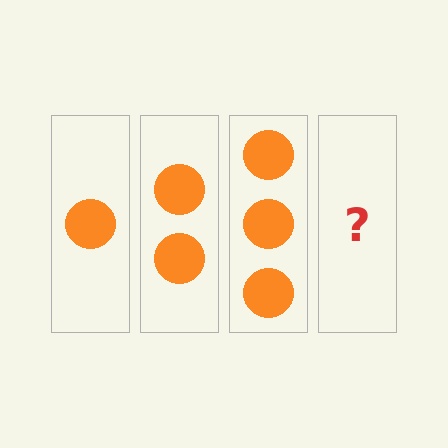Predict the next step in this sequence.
The next step is 4 circles.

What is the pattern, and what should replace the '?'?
The pattern is that each step adds one more circle. The '?' should be 4 circles.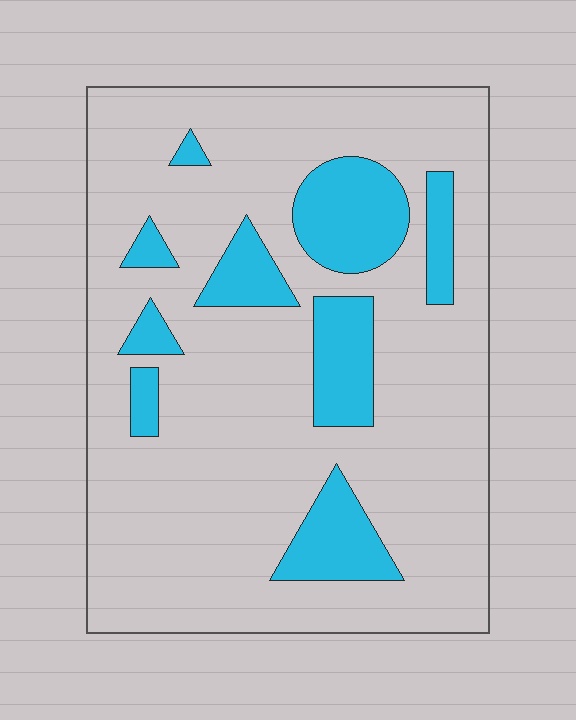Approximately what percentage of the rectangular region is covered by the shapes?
Approximately 20%.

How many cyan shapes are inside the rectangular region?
9.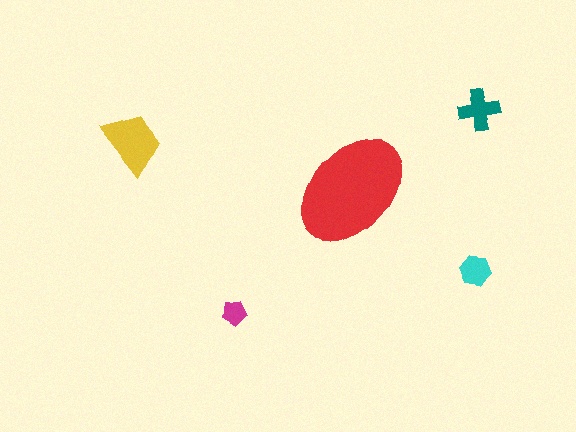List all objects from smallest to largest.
The magenta pentagon, the cyan hexagon, the teal cross, the yellow trapezoid, the red ellipse.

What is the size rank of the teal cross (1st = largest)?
3rd.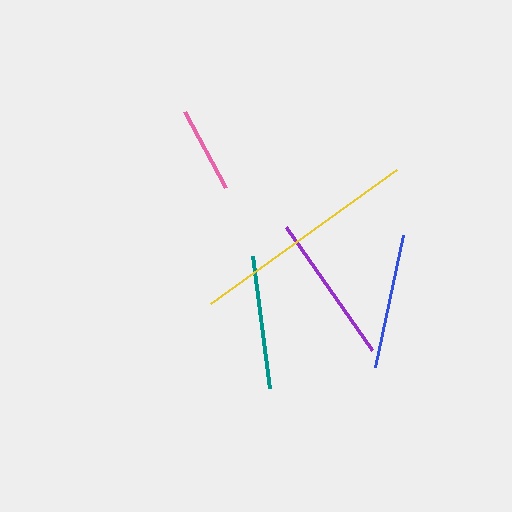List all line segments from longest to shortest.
From longest to shortest: yellow, purple, blue, teal, pink.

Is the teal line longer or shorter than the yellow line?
The yellow line is longer than the teal line.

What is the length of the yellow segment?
The yellow segment is approximately 229 pixels long.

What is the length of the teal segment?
The teal segment is approximately 134 pixels long.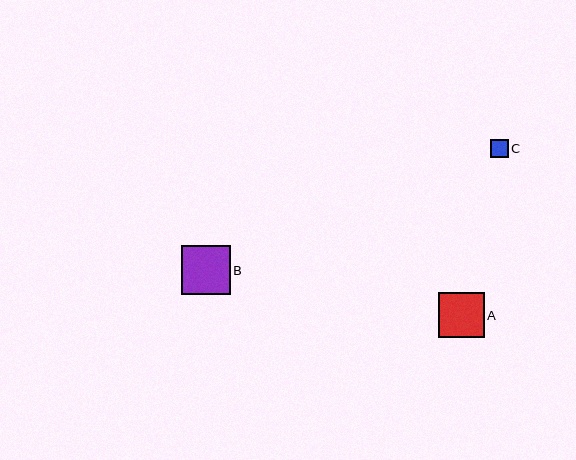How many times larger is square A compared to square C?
Square A is approximately 2.6 times the size of square C.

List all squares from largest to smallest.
From largest to smallest: B, A, C.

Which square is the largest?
Square B is the largest with a size of approximately 48 pixels.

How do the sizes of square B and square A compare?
Square B and square A are approximately the same size.